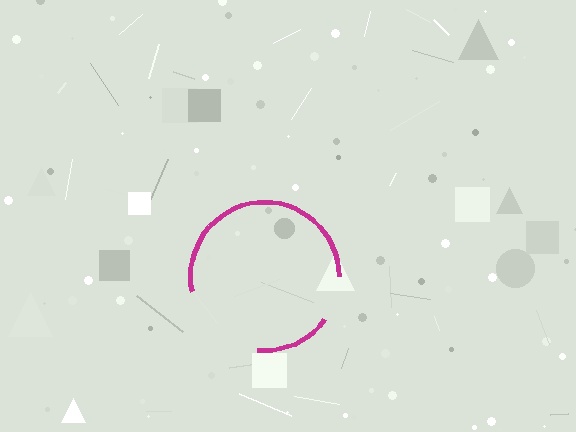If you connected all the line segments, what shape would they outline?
They would outline a circle.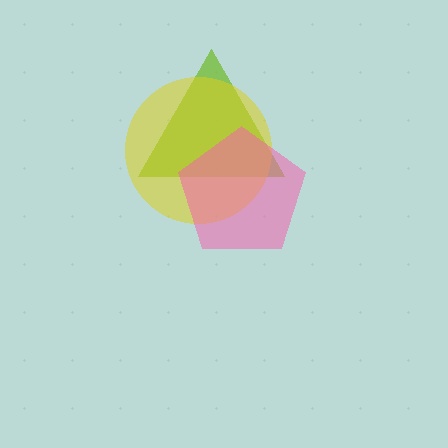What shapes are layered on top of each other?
The layered shapes are: a lime triangle, a yellow circle, a pink pentagon.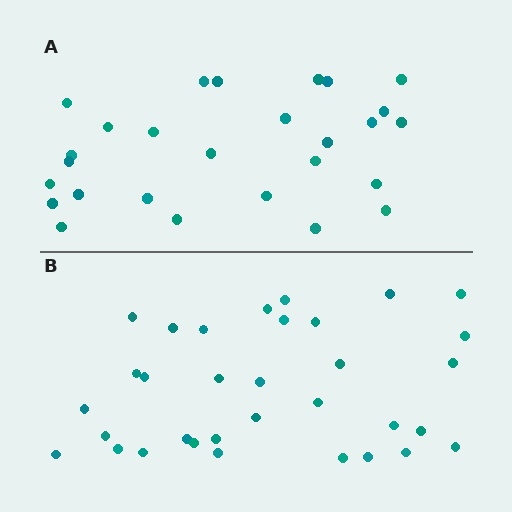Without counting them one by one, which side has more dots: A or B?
Region B (the bottom region) has more dots.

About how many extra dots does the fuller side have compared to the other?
Region B has about 6 more dots than region A.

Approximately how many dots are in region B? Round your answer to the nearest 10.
About 30 dots. (The exact count is 33, which rounds to 30.)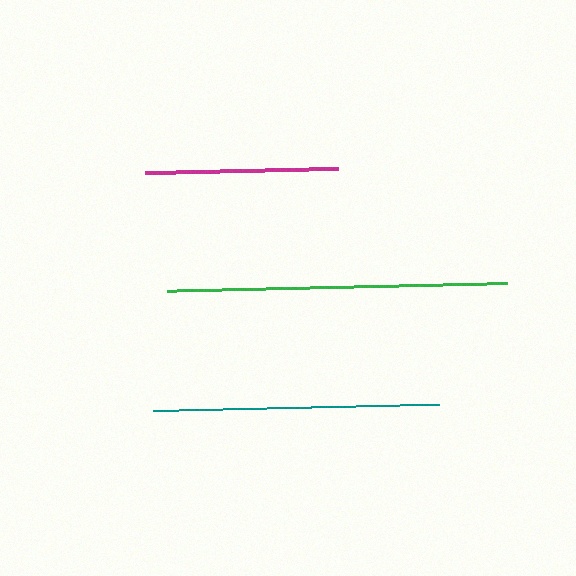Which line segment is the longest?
The green line is the longest at approximately 340 pixels.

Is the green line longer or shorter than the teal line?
The green line is longer than the teal line.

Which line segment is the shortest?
The magenta line is the shortest at approximately 193 pixels.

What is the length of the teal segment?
The teal segment is approximately 286 pixels long.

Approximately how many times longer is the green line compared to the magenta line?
The green line is approximately 1.8 times the length of the magenta line.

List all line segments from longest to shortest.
From longest to shortest: green, teal, magenta.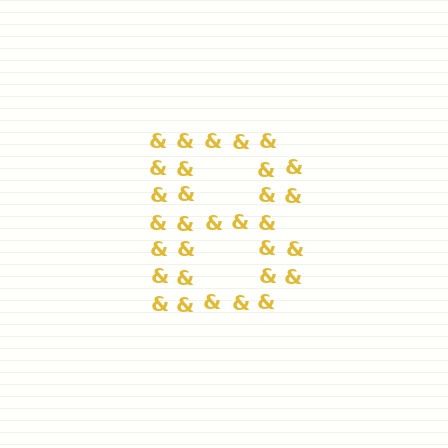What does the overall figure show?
The overall figure shows the letter B.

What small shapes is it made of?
It is made of small ampersands.